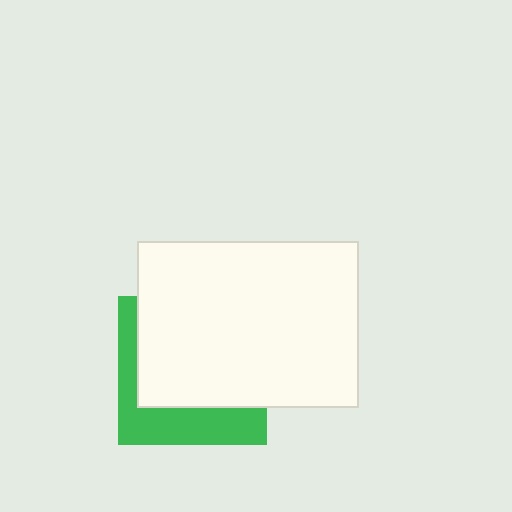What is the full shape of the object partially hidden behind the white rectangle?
The partially hidden object is a green square.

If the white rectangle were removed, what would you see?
You would see the complete green square.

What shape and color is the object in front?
The object in front is a white rectangle.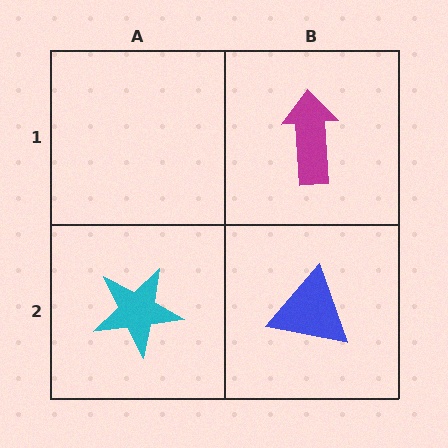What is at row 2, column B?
A blue triangle.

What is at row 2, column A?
A cyan star.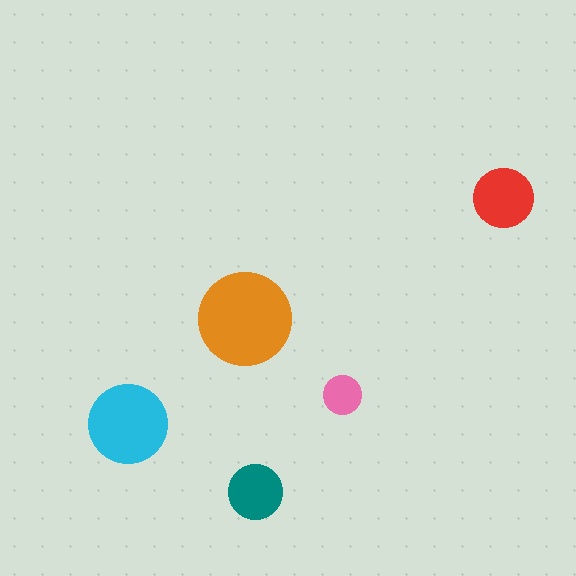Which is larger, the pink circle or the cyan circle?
The cyan one.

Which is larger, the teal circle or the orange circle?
The orange one.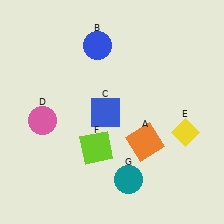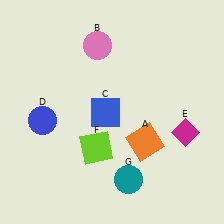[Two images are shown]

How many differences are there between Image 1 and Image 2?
There are 3 differences between the two images.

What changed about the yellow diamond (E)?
In Image 1, E is yellow. In Image 2, it changed to magenta.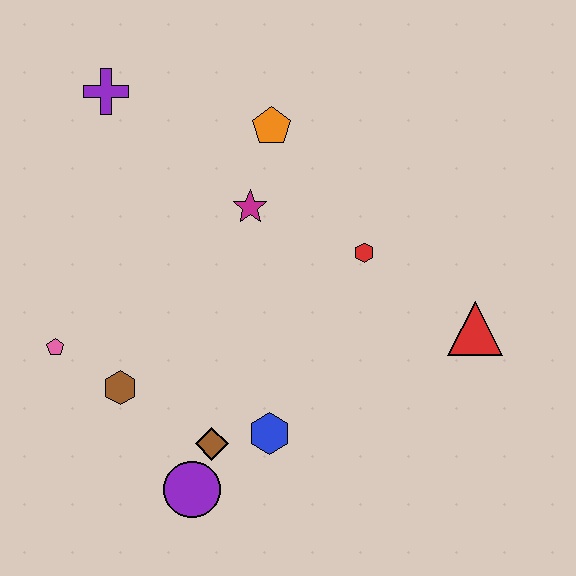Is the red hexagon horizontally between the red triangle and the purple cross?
Yes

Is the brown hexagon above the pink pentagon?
No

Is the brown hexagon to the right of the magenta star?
No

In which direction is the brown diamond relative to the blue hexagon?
The brown diamond is to the left of the blue hexagon.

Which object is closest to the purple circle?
The brown diamond is closest to the purple circle.